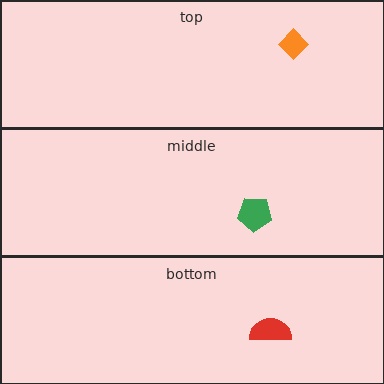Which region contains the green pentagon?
The middle region.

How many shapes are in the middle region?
1.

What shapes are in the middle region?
The green pentagon.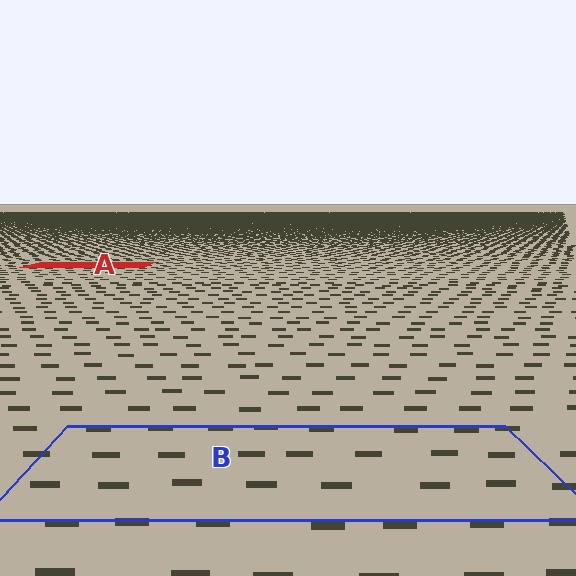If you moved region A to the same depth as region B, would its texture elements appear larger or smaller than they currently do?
They would appear larger. At a closer depth, the same texture elements are projected at a bigger on-screen size.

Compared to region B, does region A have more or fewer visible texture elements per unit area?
Region A has more texture elements per unit area — they are packed more densely because it is farther away.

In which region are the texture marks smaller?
The texture marks are smaller in region A, because it is farther away.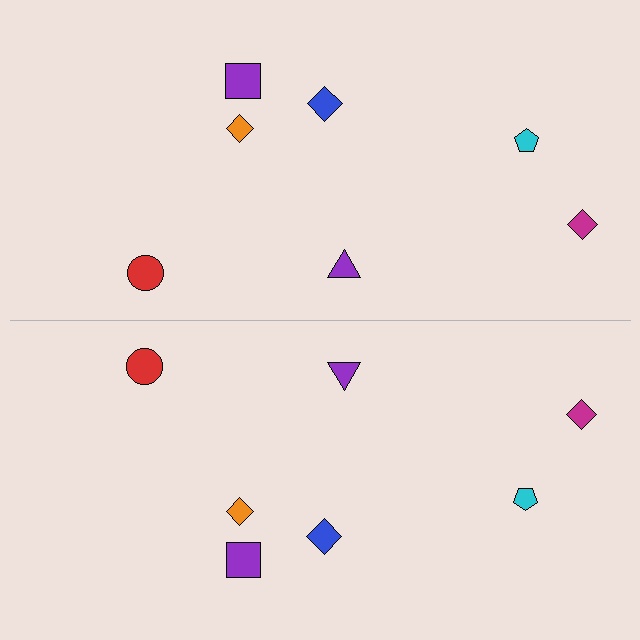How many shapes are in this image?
There are 14 shapes in this image.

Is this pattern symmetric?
Yes, this pattern has bilateral (reflection) symmetry.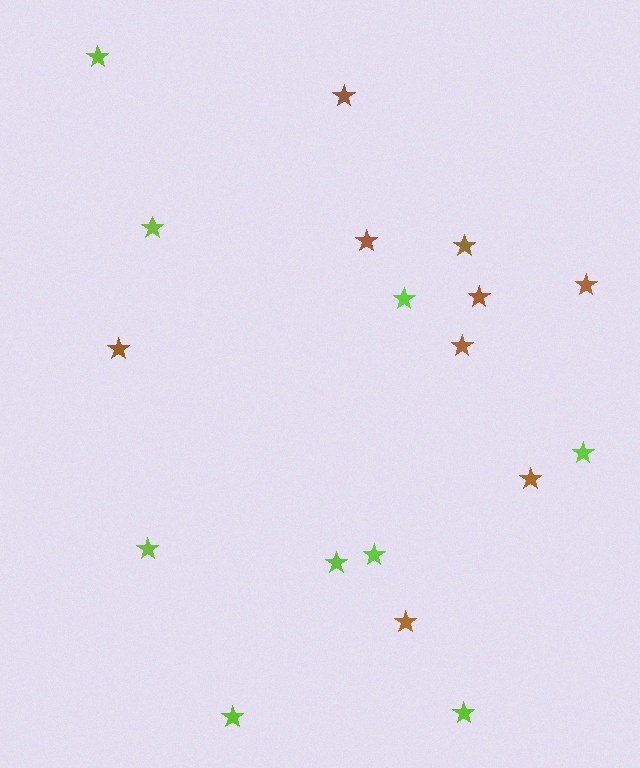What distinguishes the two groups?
There are 2 groups: one group of brown stars (9) and one group of lime stars (9).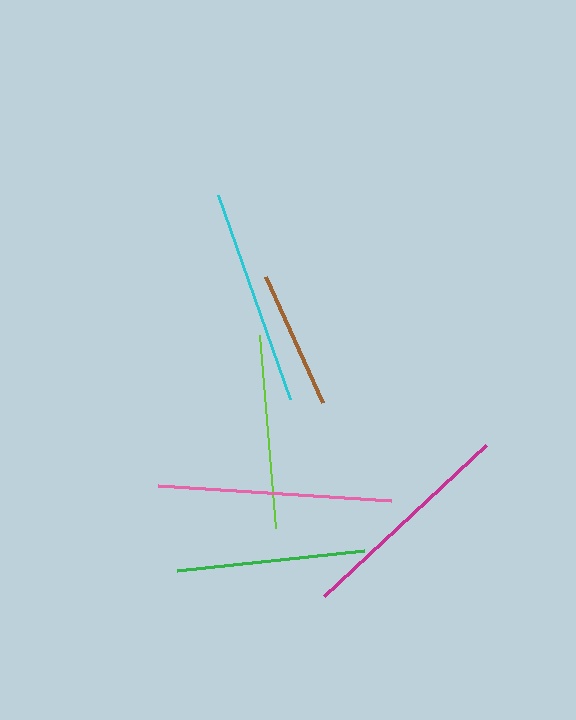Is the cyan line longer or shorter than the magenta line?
The magenta line is longer than the cyan line.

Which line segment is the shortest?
The brown line is the shortest at approximately 138 pixels.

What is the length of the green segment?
The green segment is approximately 188 pixels long.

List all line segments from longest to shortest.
From longest to shortest: pink, magenta, cyan, lime, green, brown.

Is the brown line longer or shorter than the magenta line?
The magenta line is longer than the brown line.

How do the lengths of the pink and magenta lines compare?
The pink and magenta lines are approximately the same length.